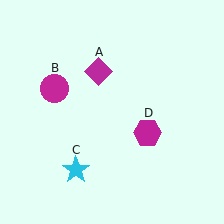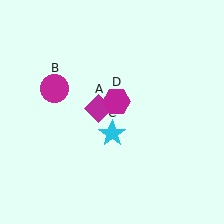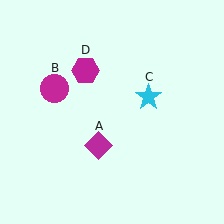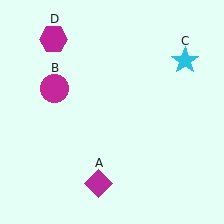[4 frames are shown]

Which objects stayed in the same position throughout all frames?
Magenta circle (object B) remained stationary.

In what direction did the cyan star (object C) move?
The cyan star (object C) moved up and to the right.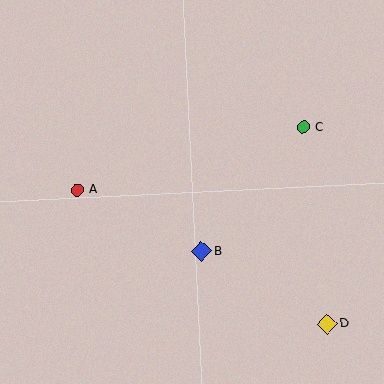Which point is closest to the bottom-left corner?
Point A is closest to the bottom-left corner.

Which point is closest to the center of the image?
Point B at (202, 251) is closest to the center.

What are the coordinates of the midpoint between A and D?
The midpoint between A and D is at (202, 257).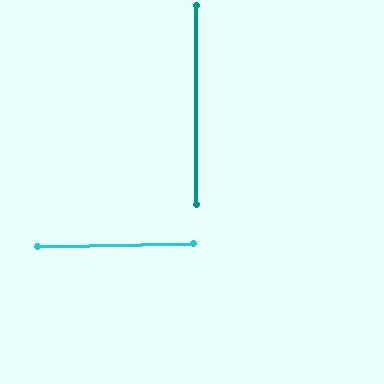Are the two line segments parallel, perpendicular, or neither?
Perpendicular — they meet at approximately 89°.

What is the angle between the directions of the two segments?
Approximately 89 degrees.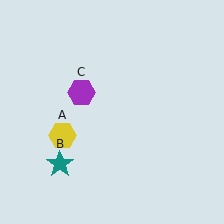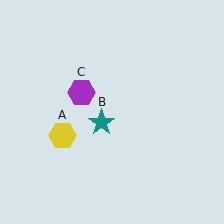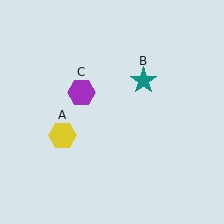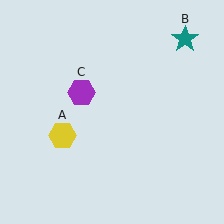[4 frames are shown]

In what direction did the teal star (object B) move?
The teal star (object B) moved up and to the right.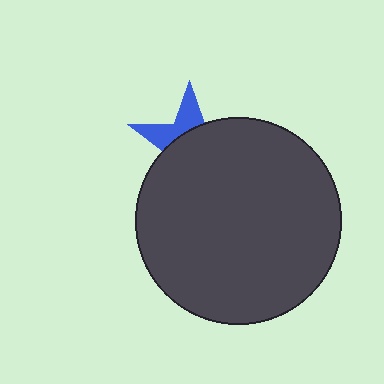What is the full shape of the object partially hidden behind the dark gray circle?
The partially hidden object is a blue star.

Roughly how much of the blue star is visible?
A small part of it is visible (roughly 32%).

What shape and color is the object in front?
The object in front is a dark gray circle.